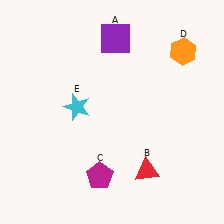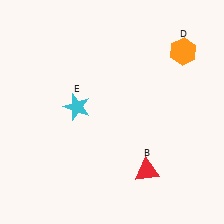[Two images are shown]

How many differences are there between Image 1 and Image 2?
There are 2 differences between the two images.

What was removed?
The purple square (A), the magenta pentagon (C) were removed in Image 2.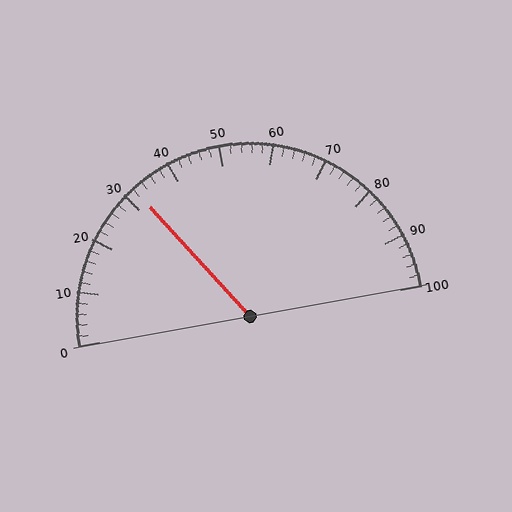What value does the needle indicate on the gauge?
The needle indicates approximately 32.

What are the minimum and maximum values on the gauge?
The gauge ranges from 0 to 100.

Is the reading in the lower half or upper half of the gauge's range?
The reading is in the lower half of the range (0 to 100).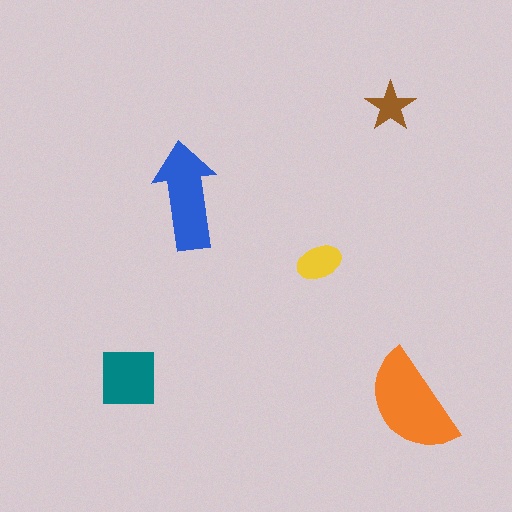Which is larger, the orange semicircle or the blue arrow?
The orange semicircle.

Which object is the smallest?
The brown star.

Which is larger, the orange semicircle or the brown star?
The orange semicircle.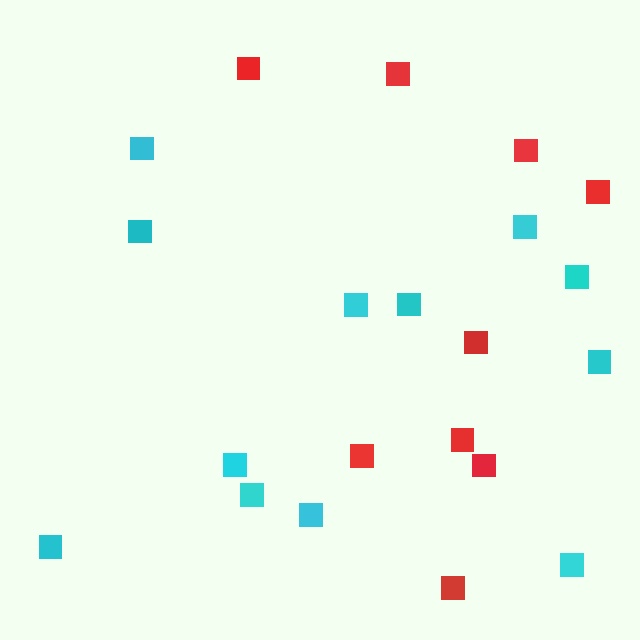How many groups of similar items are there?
There are 2 groups: one group of red squares (9) and one group of cyan squares (12).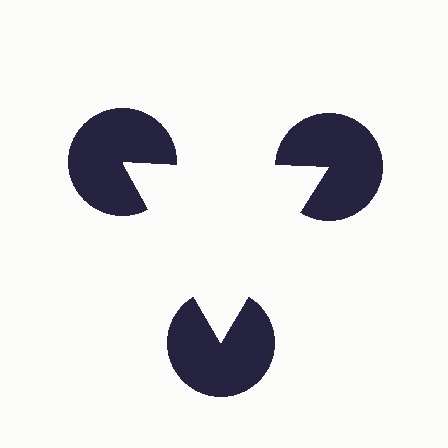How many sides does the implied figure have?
3 sides.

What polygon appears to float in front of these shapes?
An illusory triangle — its edges are inferred from the aligned wedge cuts in the pac-man discs, not physically drawn.